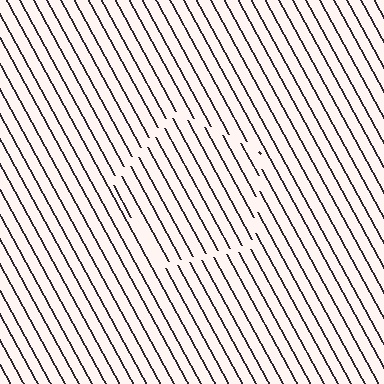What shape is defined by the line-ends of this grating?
An illusory pentagon. The interior of the shape contains the same grating, shifted by half a period — the contour is defined by the phase discontinuity where line-ends from the inner and outer gratings abut.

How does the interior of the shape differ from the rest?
The interior of the shape contains the same grating, shifted by half a period — the contour is defined by the phase discontinuity where line-ends from the inner and outer gratings abut.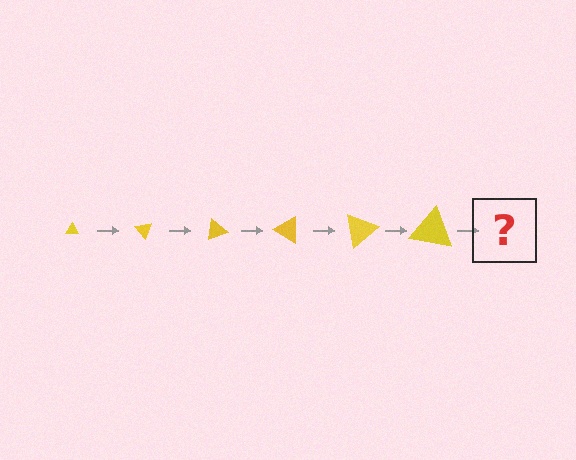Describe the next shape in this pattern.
It should be a triangle, larger than the previous one and rotated 300 degrees from the start.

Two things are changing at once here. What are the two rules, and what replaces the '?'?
The two rules are that the triangle grows larger each step and it rotates 50 degrees each step. The '?' should be a triangle, larger than the previous one and rotated 300 degrees from the start.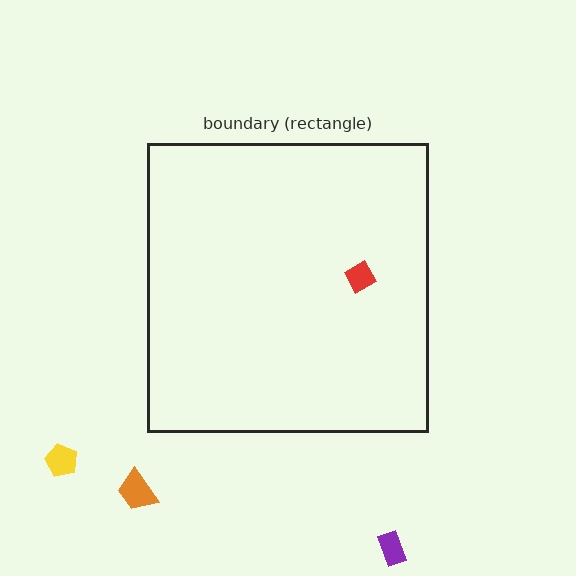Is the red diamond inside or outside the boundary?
Inside.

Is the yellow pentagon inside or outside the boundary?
Outside.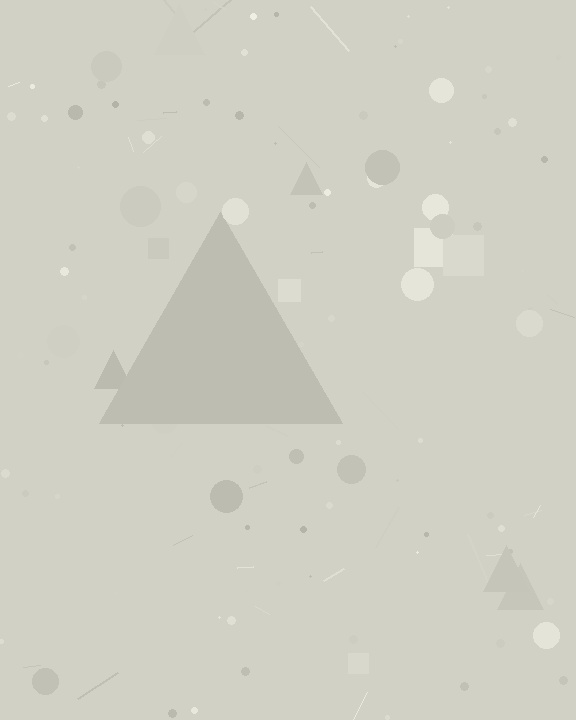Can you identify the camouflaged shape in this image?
The camouflaged shape is a triangle.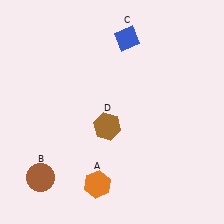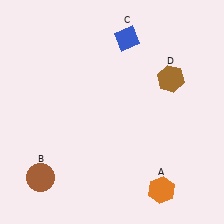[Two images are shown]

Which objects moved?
The objects that moved are: the orange hexagon (A), the brown hexagon (D).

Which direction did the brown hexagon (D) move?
The brown hexagon (D) moved right.